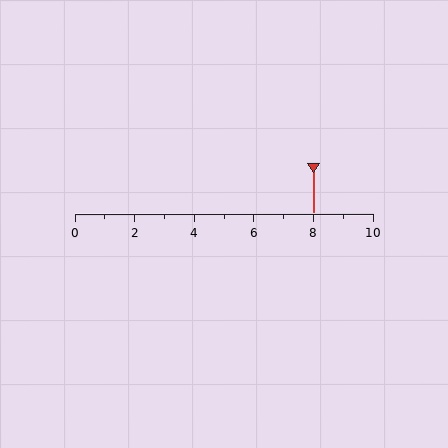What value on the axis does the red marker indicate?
The marker indicates approximately 8.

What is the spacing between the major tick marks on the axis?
The major ticks are spaced 2 apart.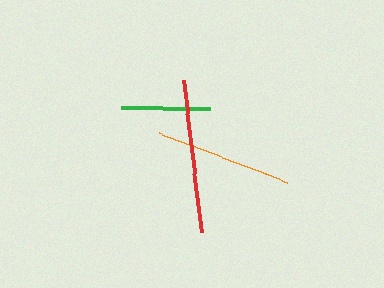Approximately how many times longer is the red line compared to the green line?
The red line is approximately 1.7 times the length of the green line.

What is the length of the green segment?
The green segment is approximately 90 pixels long.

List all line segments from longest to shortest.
From longest to shortest: red, orange, green.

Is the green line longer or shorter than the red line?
The red line is longer than the green line.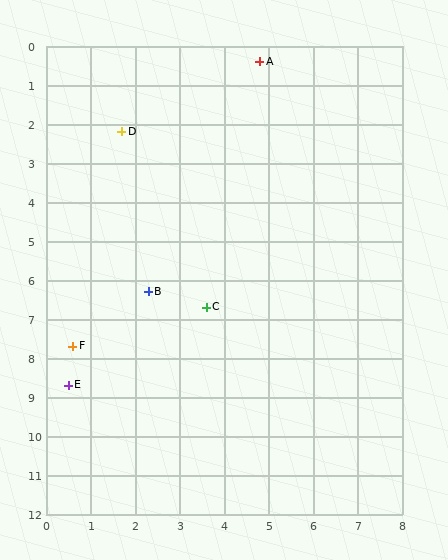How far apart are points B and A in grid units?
Points B and A are about 6.4 grid units apart.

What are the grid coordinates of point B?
Point B is at approximately (2.3, 6.3).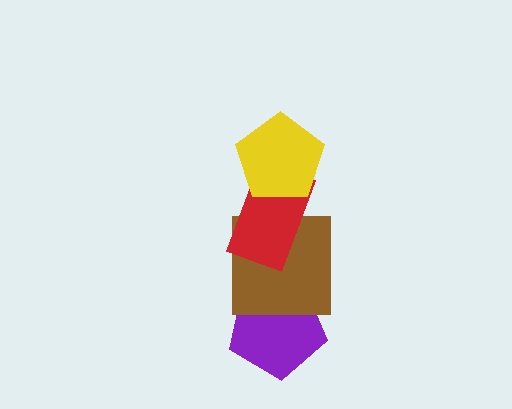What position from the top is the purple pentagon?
The purple pentagon is 4th from the top.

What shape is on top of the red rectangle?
The yellow pentagon is on top of the red rectangle.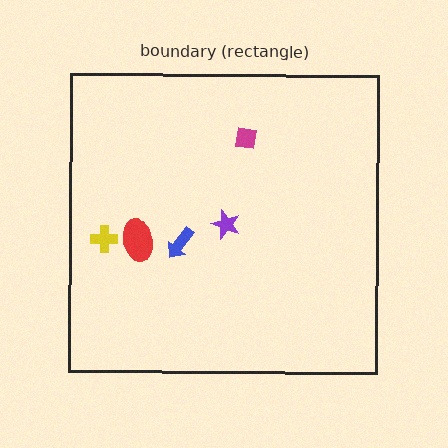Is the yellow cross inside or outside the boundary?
Inside.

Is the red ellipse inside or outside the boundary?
Inside.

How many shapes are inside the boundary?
5 inside, 0 outside.